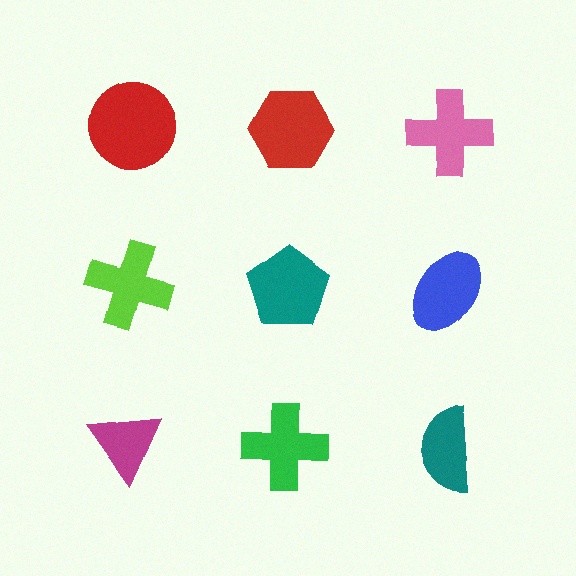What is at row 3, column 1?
A magenta triangle.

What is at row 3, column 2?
A green cross.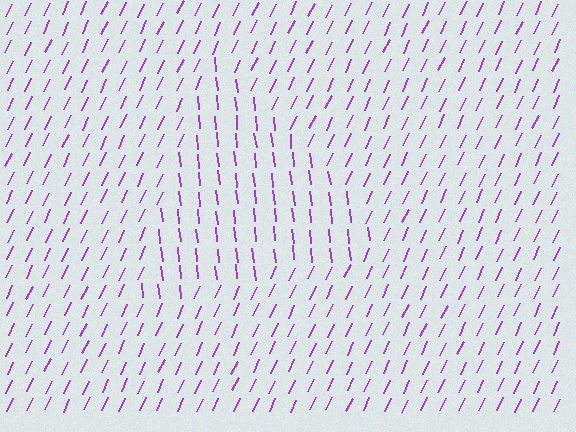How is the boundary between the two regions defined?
The boundary is defined purely by a change in line orientation (approximately 31 degrees difference). All lines are the same color and thickness.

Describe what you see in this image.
The image is filled with small purple line segments. A triangle region in the image has lines oriented differently from the surrounding lines, creating a visible texture boundary.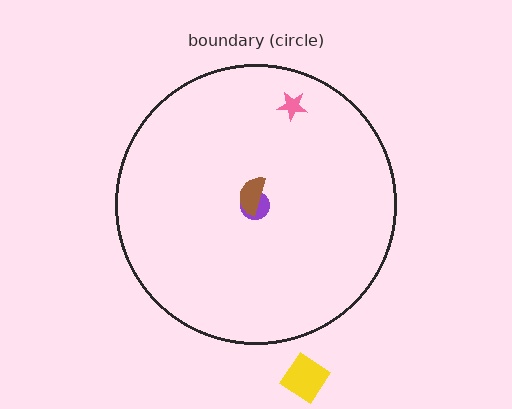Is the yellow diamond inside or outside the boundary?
Outside.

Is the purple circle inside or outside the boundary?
Inside.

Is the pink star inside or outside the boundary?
Inside.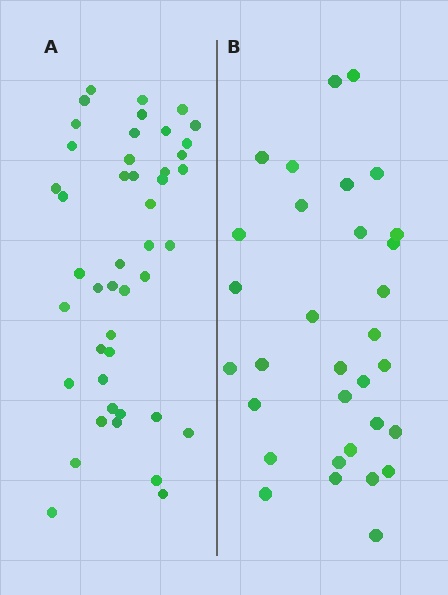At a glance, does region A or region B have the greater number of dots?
Region A (the left region) has more dots.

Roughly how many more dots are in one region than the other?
Region A has approximately 15 more dots than region B.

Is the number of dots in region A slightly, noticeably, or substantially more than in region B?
Region A has noticeably more, but not dramatically so. The ratio is roughly 1.4 to 1.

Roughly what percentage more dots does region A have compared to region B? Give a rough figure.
About 40% more.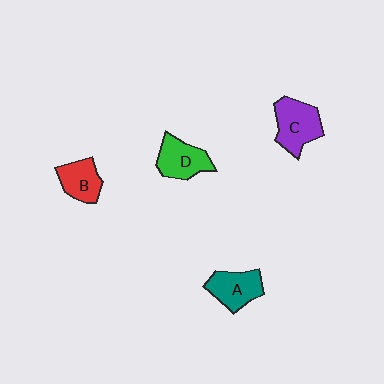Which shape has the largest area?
Shape C (purple).